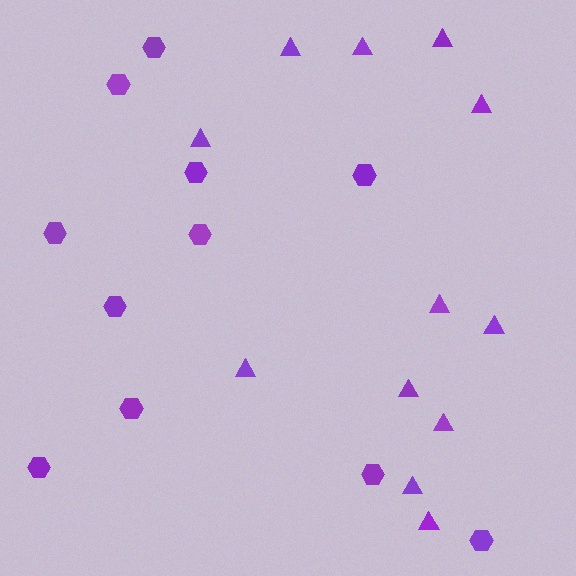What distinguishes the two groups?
There are 2 groups: one group of triangles (12) and one group of hexagons (11).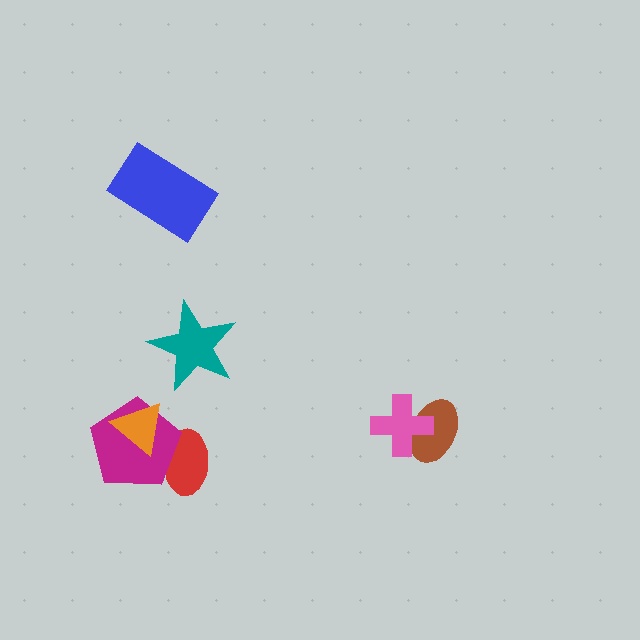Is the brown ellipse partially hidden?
Yes, it is partially covered by another shape.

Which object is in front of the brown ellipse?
The pink cross is in front of the brown ellipse.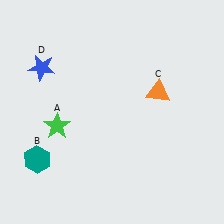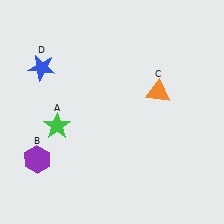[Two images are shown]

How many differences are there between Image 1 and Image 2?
There is 1 difference between the two images.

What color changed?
The hexagon (B) changed from teal in Image 1 to purple in Image 2.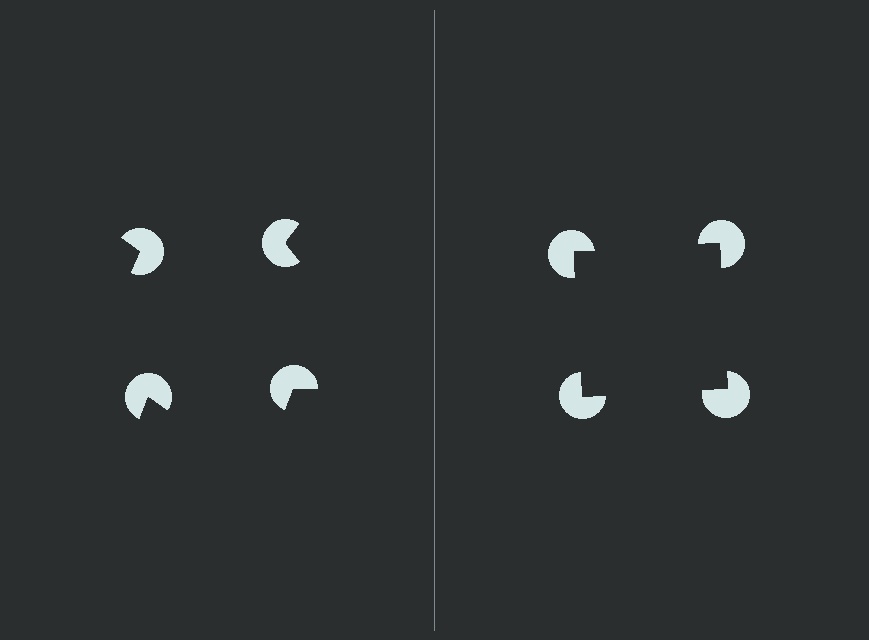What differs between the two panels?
The pac-man discs are positioned identically on both sides; only the wedge orientations differ. On the right they align to a square; on the left they are misaligned.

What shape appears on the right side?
An illusory square.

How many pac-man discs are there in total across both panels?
8 — 4 on each side.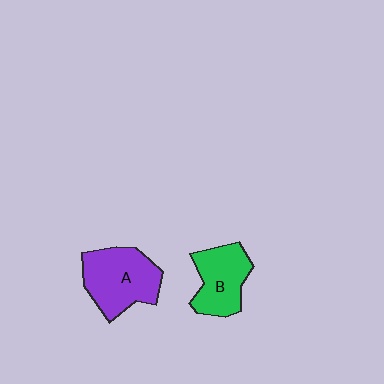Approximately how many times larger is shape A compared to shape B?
Approximately 1.3 times.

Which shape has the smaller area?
Shape B (green).